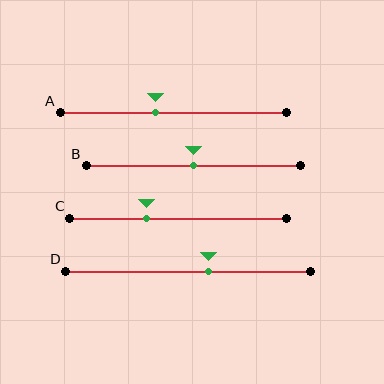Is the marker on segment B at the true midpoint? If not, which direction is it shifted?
Yes, the marker on segment B is at the true midpoint.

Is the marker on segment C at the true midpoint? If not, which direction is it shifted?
No, the marker on segment C is shifted to the left by about 15% of the segment length.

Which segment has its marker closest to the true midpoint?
Segment B has its marker closest to the true midpoint.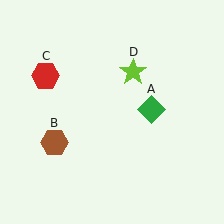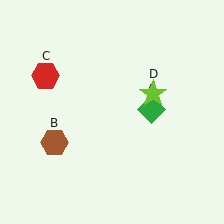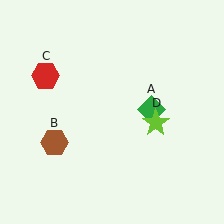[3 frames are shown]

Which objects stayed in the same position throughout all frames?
Green diamond (object A) and brown hexagon (object B) and red hexagon (object C) remained stationary.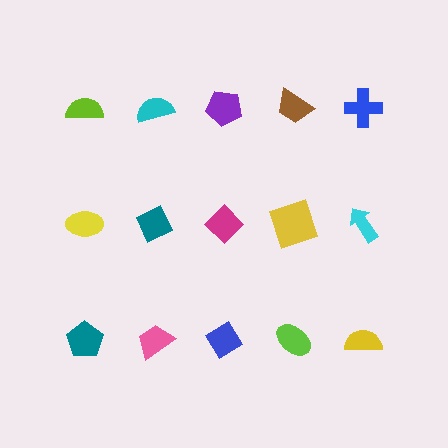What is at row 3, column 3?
A blue diamond.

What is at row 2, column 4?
A yellow square.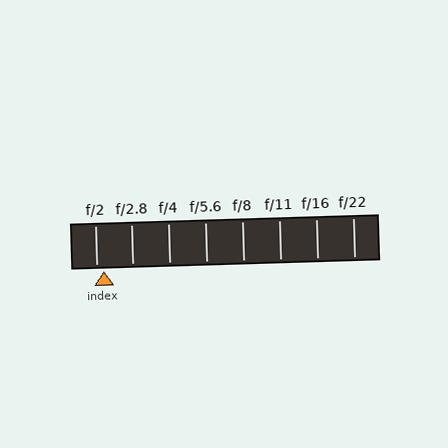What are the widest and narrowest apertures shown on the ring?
The widest aperture shown is f/2 and the narrowest is f/22.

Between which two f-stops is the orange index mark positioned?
The index mark is between f/2 and f/2.8.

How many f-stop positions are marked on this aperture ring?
There are 8 f-stop positions marked.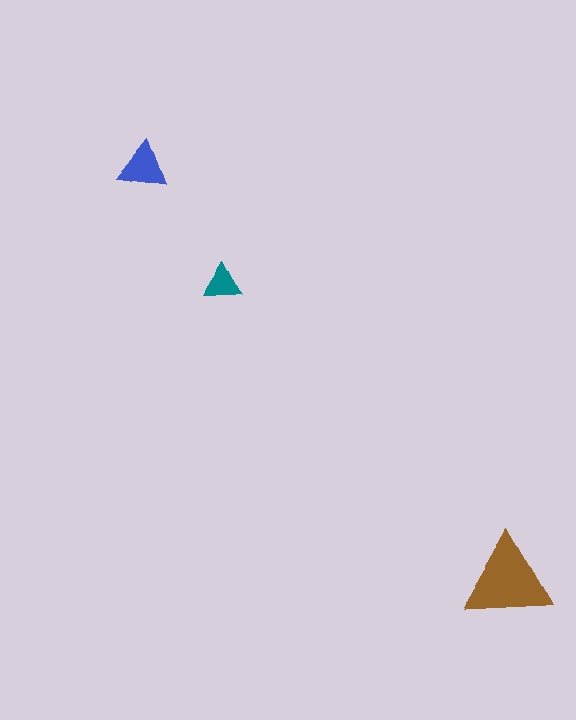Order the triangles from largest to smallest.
the brown one, the blue one, the teal one.